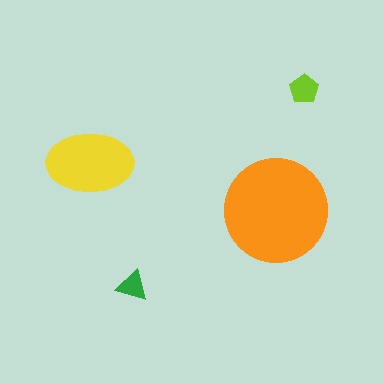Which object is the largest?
The orange circle.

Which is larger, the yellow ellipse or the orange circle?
The orange circle.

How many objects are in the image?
There are 4 objects in the image.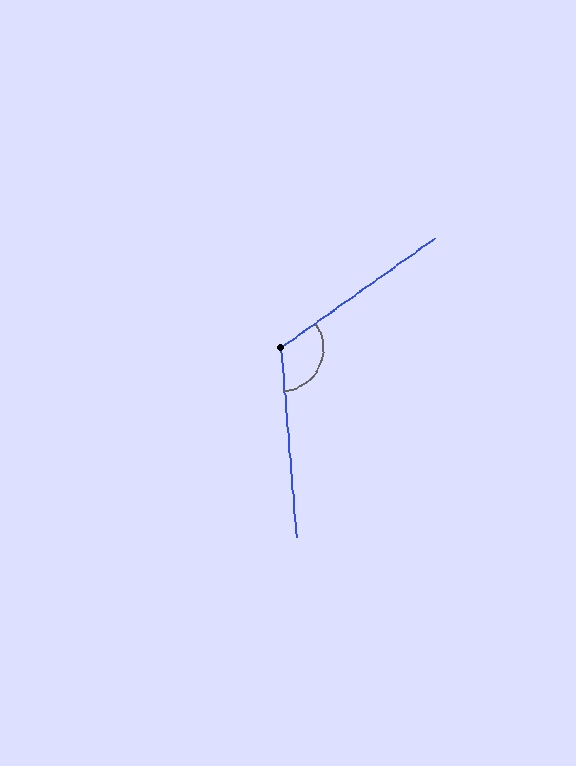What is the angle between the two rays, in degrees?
Approximately 121 degrees.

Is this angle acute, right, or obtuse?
It is obtuse.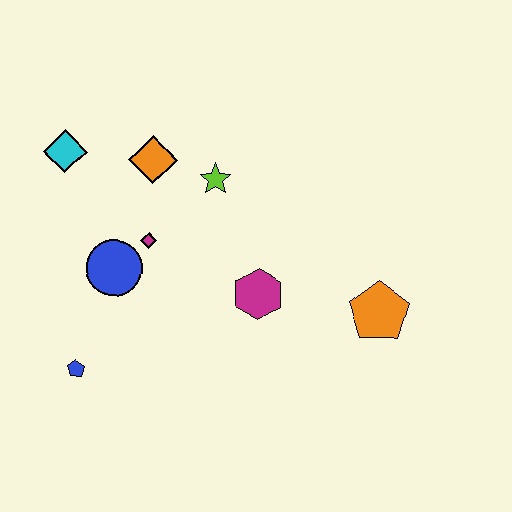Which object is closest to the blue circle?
The magenta diamond is closest to the blue circle.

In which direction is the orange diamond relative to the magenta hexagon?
The orange diamond is above the magenta hexagon.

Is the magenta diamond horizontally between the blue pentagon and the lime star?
Yes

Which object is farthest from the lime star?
The blue pentagon is farthest from the lime star.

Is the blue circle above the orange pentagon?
Yes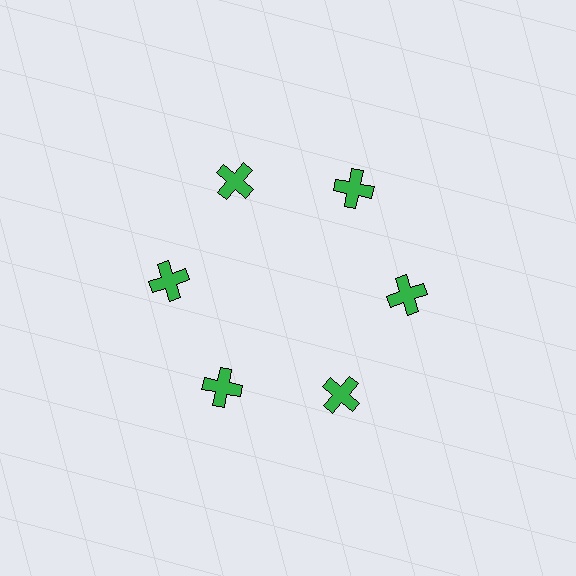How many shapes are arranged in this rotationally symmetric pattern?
There are 6 shapes, arranged in 6 groups of 1.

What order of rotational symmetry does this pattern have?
This pattern has 6-fold rotational symmetry.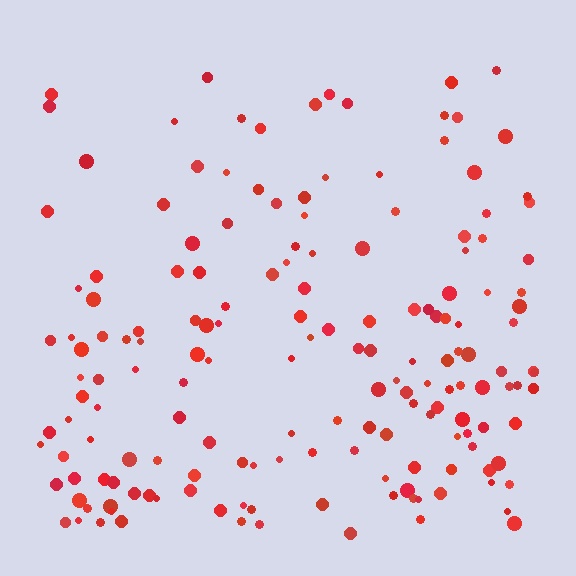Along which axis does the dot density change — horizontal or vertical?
Vertical.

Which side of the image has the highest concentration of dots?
The bottom.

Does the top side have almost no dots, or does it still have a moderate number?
Still a moderate number, just noticeably fewer than the bottom.